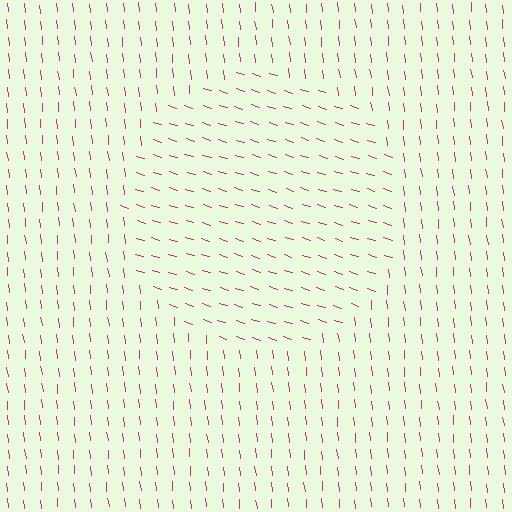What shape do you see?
I see a circle.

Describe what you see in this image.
The image is filled with small magenta line segments. A circle region in the image has lines oriented differently from the surrounding lines, creating a visible texture boundary.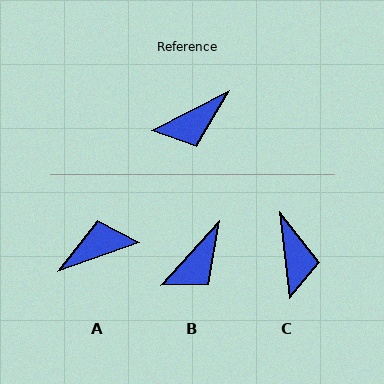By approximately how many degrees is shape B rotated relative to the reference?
Approximately 21 degrees counter-clockwise.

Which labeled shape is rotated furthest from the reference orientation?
A, about 172 degrees away.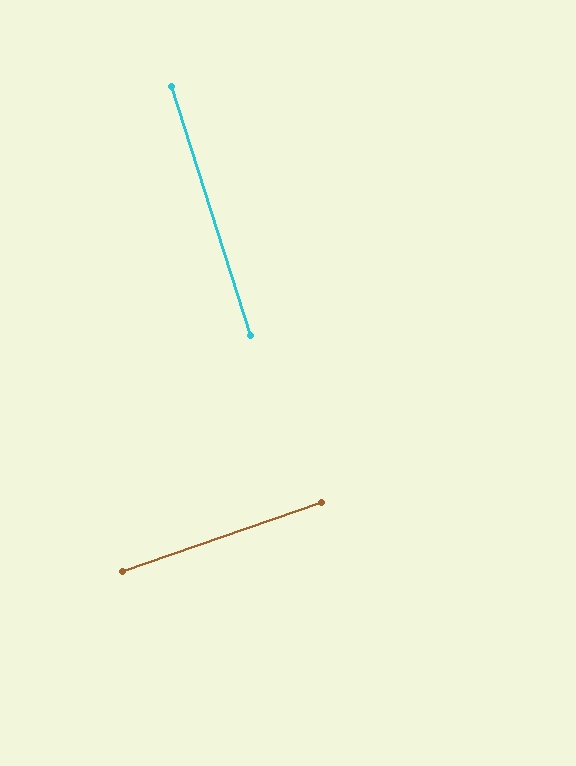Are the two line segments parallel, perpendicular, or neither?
Perpendicular — they meet at approximately 89°.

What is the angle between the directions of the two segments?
Approximately 89 degrees.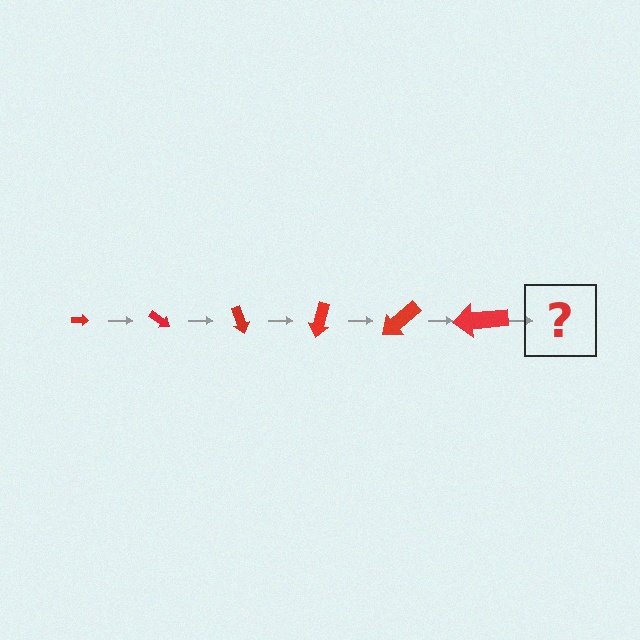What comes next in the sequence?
The next element should be an arrow, larger than the previous one and rotated 210 degrees from the start.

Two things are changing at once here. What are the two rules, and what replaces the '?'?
The two rules are that the arrow grows larger each step and it rotates 35 degrees each step. The '?' should be an arrow, larger than the previous one and rotated 210 degrees from the start.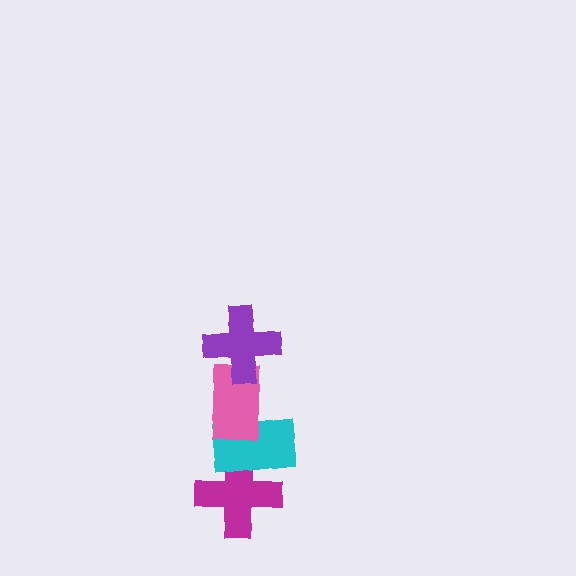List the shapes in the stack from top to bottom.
From top to bottom: the purple cross, the pink rectangle, the cyan rectangle, the magenta cross.